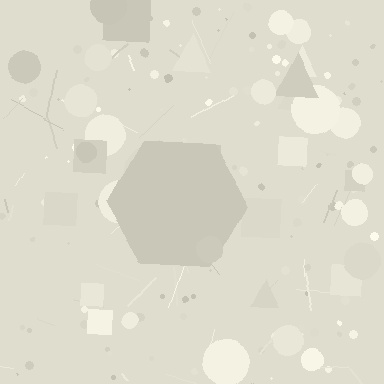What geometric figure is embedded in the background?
A hexagon is embedded in the background.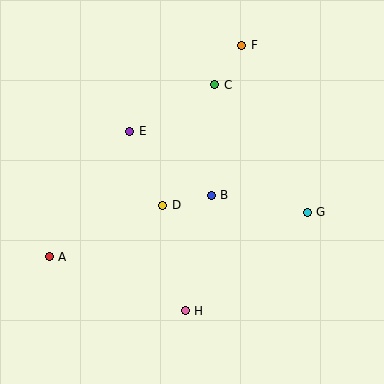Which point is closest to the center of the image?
Point B at (211, 195) is closest to the center.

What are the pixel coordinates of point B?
Point B is at (211, 195).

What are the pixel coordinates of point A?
Point A is at (49, 257).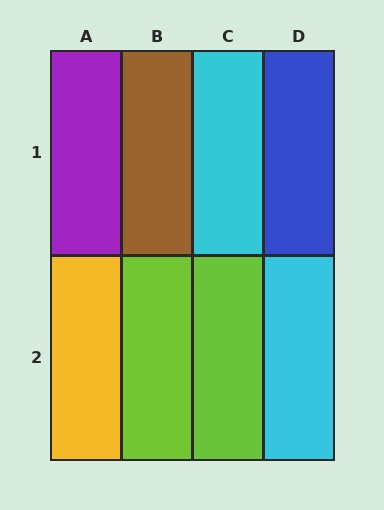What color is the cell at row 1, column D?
Blue.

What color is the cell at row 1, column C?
Cyan.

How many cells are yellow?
1 cell is yellow.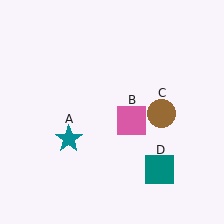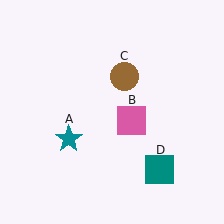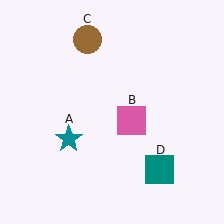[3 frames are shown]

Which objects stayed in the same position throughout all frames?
Teal star (object A) and pink square (object B) and teal square (object D) remained stationary.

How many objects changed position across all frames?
1 object changed position: brown circle (object C).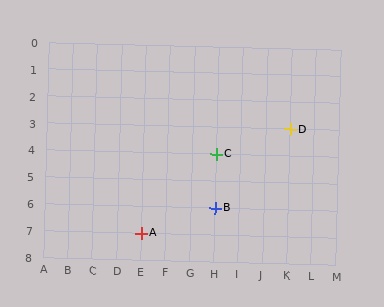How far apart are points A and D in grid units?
Points A and D are 6 columns and 4 rows apart (about 7.2 grid units diagonally).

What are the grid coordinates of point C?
Point C is at grid coordinates (H, 4).